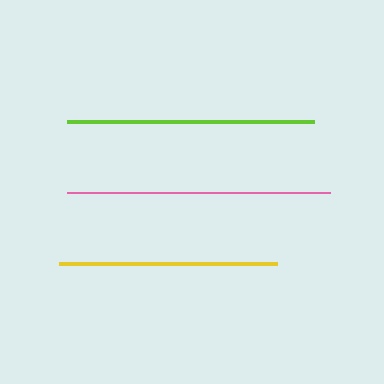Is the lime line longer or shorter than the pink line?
The pink line is longer than the lime line.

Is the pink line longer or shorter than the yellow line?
The pink line is longer than the yellow line.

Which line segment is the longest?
The pink line is the longest at approximately 263 pixels.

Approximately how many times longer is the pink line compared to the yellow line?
The pink line is approximately 1.2 times the length of the yellow line.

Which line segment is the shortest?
The yellow line is the shortest at approximately 218 pixels.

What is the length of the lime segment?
The lime segment is approximately 247 pixels long.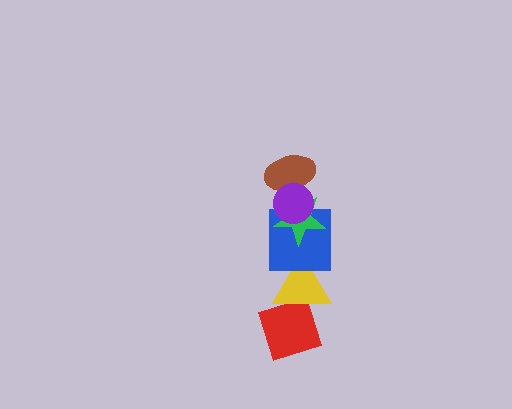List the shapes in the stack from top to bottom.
From top to bottom: the purple circle, the brown ellipse, the green star, the blue square, the yellow triangle, the red diamond.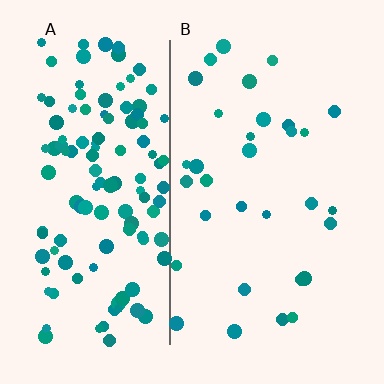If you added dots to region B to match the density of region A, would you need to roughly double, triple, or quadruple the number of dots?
Approximately quadruple.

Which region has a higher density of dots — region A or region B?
A (the left).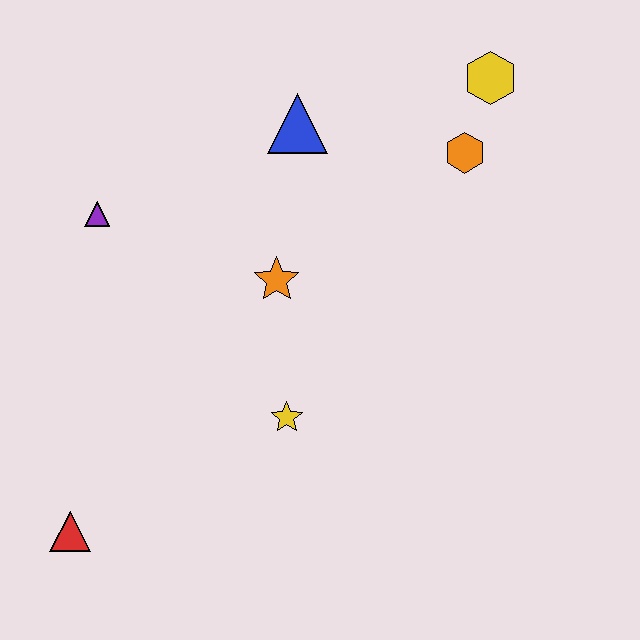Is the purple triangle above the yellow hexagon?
No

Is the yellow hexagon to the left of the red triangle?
No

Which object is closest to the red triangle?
The yellow star is closest to the red triangle.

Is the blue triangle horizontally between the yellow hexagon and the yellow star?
Yes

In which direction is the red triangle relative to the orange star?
The red triangle is below the orange star.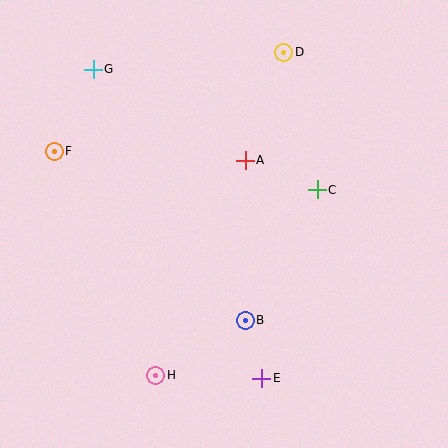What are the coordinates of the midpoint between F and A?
The midpoint between F and A is at (150, 156).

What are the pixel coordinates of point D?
Point D is at (284, 52).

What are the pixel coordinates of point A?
Point A is at (245, 160).